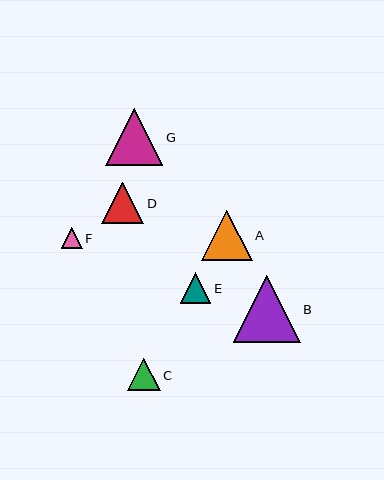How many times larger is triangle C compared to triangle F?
Triangle C is approximately 1.5 times the size of triangle F.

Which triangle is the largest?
Triangle B is the largest with a size of approximately 67 pixels.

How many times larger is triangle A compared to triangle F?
Triangle A is approximately 2.4 times the size of triangle F.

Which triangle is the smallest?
Triangle F is the smallest with a size of approximately 21 pixels.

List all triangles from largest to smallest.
From largest to smallest: B, G, A, D, C, E, F.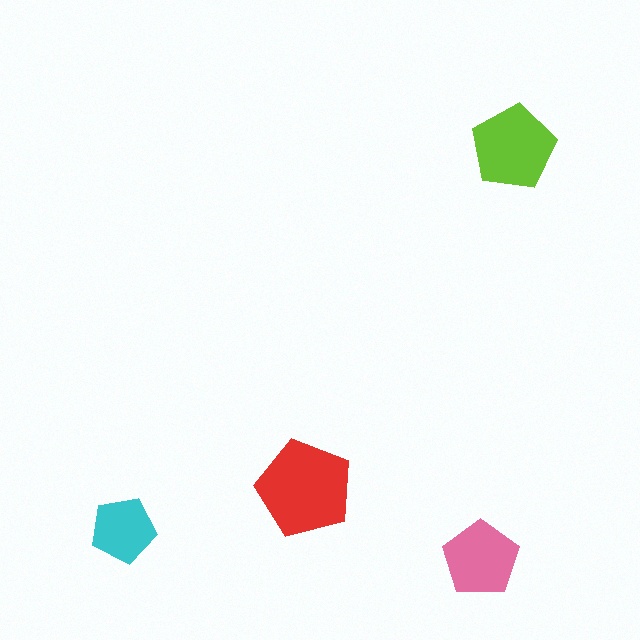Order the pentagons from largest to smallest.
the red one, the lime one, the pink one, the cyan one.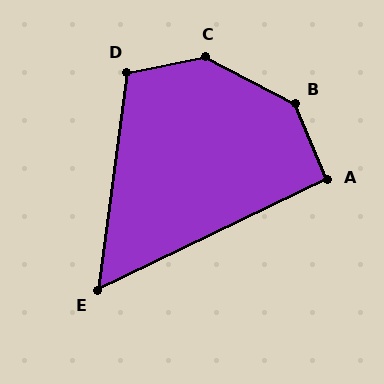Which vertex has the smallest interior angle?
E, at approximately 57 degrees.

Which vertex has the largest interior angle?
C, at approximately 141 degrees.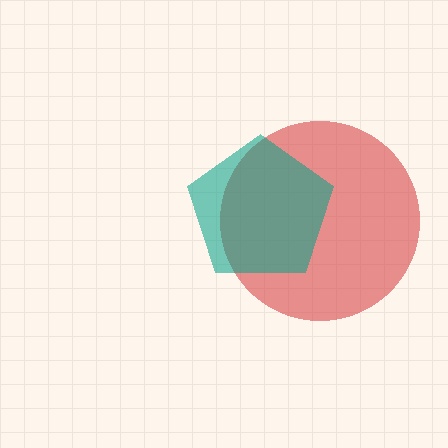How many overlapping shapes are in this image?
There are 2 overlapping shapes in the image.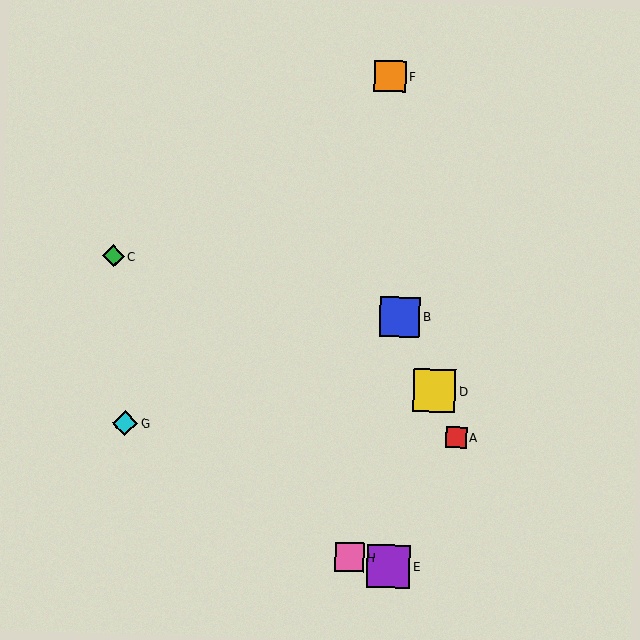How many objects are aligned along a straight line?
3 objects (A, B, D) are aligned along a straight line.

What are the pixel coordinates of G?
Object G is at (125, 423).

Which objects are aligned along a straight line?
Objects A, B, D are aligned along a straight line.